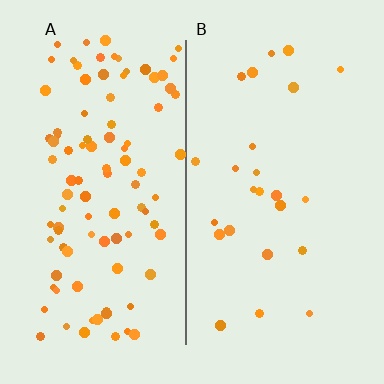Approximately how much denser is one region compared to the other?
Approximately 4.0× — region A over region B.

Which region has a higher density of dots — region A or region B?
A (the left).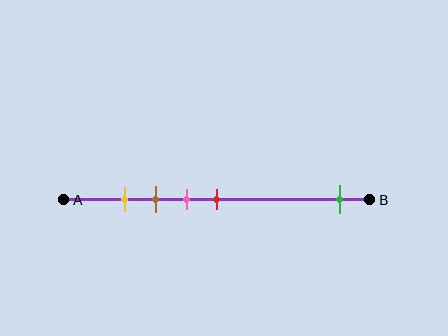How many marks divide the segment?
There are 5 marks dividing the segment.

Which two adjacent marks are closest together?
The yellow and brown marks are the closest adjacent pair.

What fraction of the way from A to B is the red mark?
The red mark is approximately 50% (0.5) of the way from A to B.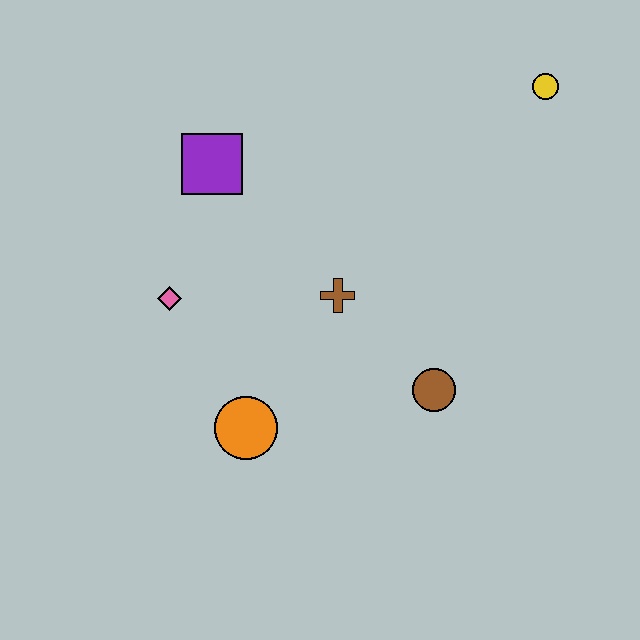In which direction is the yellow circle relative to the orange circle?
The yellow circle is above the orange circle.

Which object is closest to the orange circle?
The pink diamond is closest to the orange circle.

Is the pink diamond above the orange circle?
Yes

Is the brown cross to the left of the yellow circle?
Yes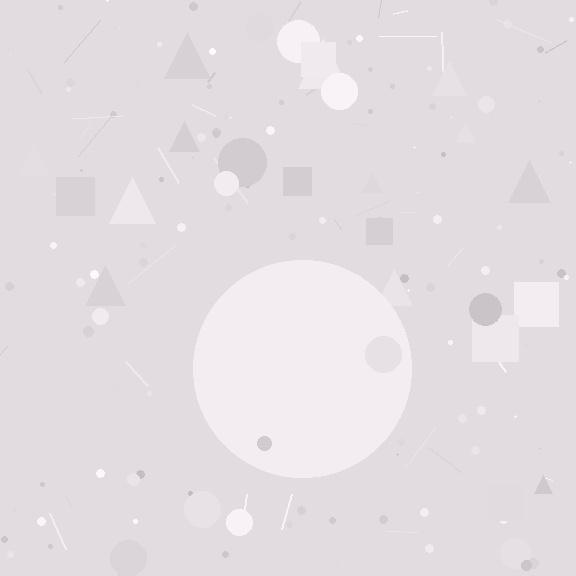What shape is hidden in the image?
A circle is hidden in the image.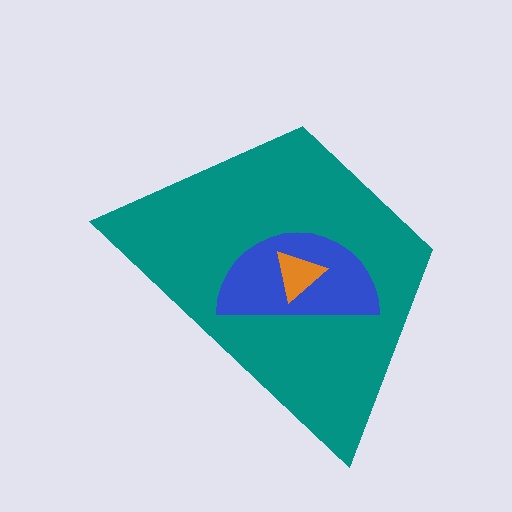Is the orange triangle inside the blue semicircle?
Yes.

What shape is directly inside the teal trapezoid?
The blue semicircle.